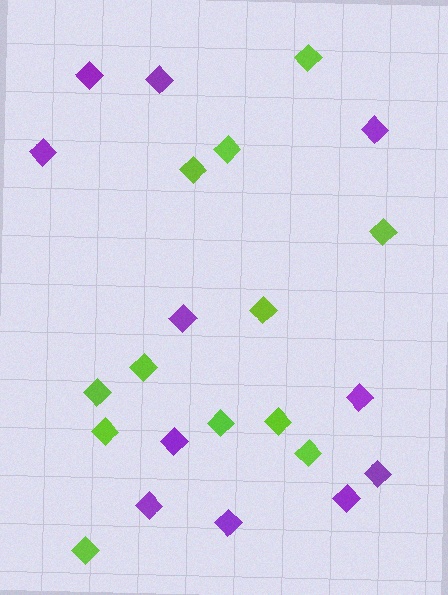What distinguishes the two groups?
There are 2 groups: one group of lime diamonds (12) and one group of purple diamonds (11).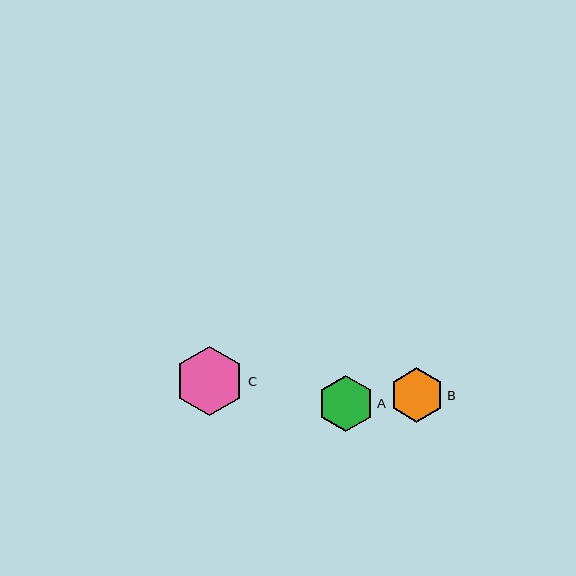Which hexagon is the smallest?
Hexagon B is the smallest with a size of approximately 54 pixels.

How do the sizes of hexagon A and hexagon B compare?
Hexagon A and hexagon B are approximately the same size.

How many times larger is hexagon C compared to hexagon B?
Hexagon C is approximately 1.3 times the size of hexagon B.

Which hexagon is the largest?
Hexagon C is the largest with a size of approximately 70 pixels.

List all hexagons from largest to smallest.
From largest to smallest: C, A, B.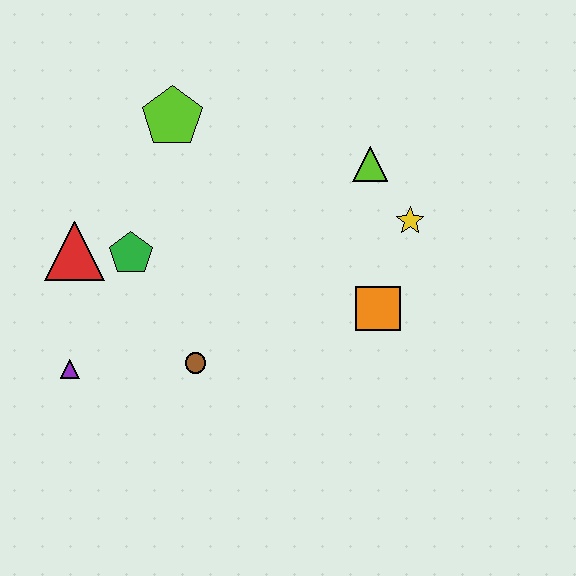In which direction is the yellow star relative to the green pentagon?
The yellow star is to the right of the green pentagon.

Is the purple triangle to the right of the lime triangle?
No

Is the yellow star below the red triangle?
No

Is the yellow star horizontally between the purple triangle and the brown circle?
No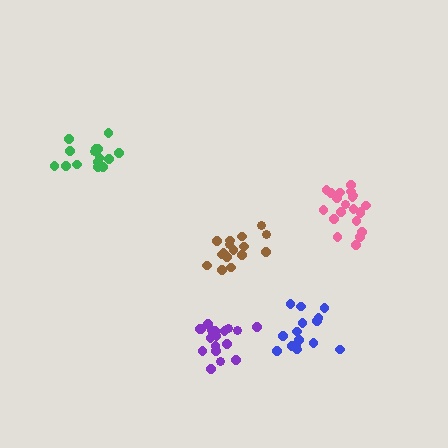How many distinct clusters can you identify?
There are 5 distinct clusters.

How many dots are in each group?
Group 1: 15 dots, Group 2: 18 dots, Group 3: 16 dots, Group 4: 15 dots, Group 5: 21 dots (85 total).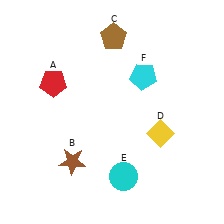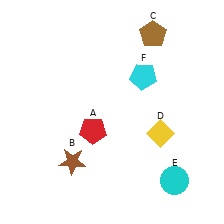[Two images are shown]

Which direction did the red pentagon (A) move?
The red pentagon (A) moved down.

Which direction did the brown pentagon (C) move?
The brown pentagon (C) moved right.